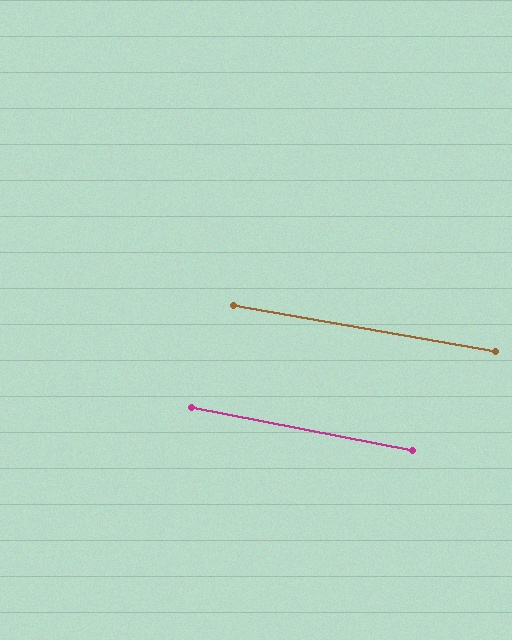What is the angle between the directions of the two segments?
Approximately 1 degree.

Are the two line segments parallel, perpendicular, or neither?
Parallel — their directions differ by only 0.9°.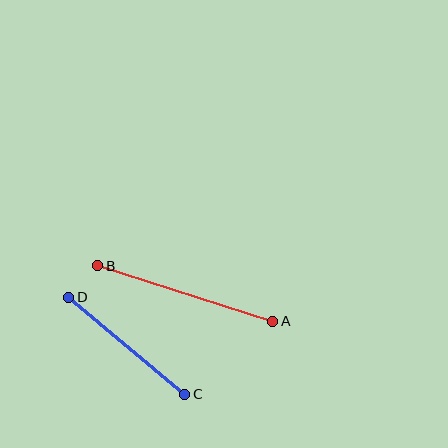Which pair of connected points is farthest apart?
Points A and B are farthest apart.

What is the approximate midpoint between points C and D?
The midpoint is at approximately (127, 346) pixels.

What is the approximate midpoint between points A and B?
The midpoint is at approximately (185, 294) pixels.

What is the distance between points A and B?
The distance is approximately 184 pixels.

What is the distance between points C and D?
The distance is approximately 151 pixels.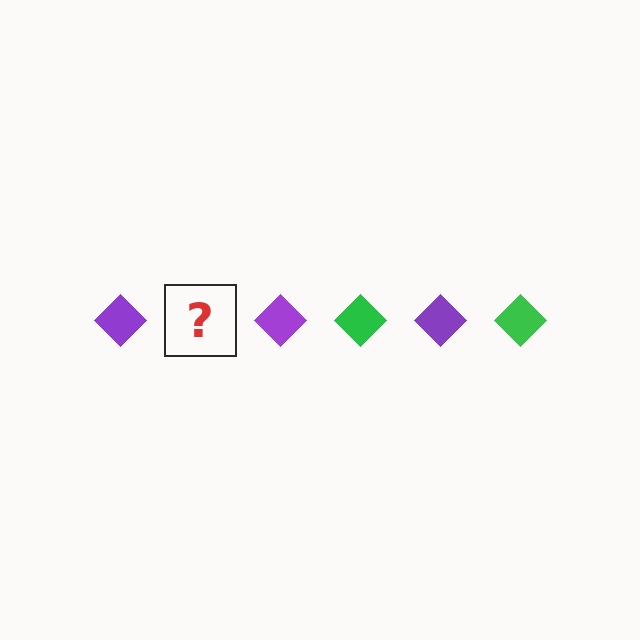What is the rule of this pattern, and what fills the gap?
The rule is that the pattern cycles through purple, green diamonds. The gap should be filled with a green diamond.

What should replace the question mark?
The question mark should be replaced with a green diamond.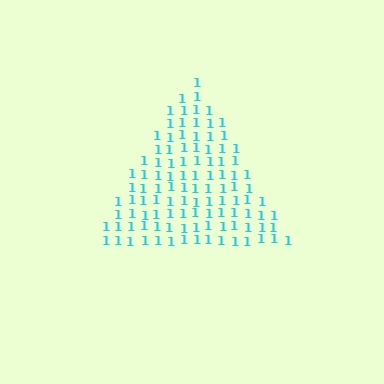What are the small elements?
The small elements are digit 1's.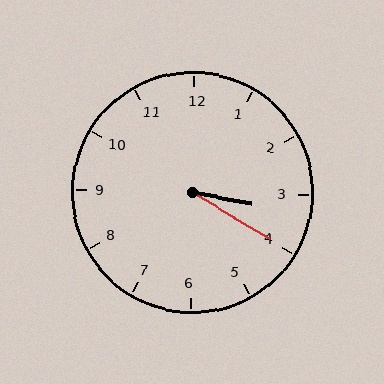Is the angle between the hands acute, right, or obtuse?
It is acute.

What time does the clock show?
3:20.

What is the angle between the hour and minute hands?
Approximately 20 degrees.